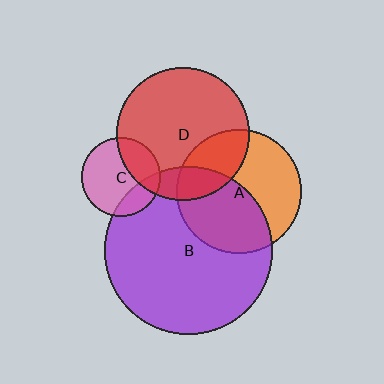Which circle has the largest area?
Circle B (purple).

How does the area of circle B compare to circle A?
Approximately 1.8 times.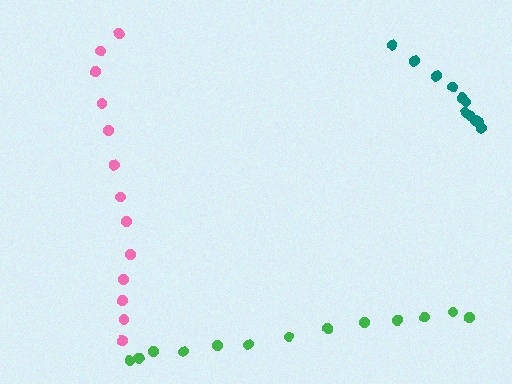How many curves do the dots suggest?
There are 3 distinct paths.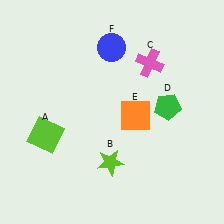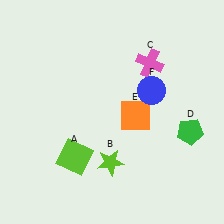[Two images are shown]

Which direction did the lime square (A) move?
The lime square (A) moved right.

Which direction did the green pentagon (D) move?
The green pentagon (D) moved down.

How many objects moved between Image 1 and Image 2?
3 objects moved between the two images.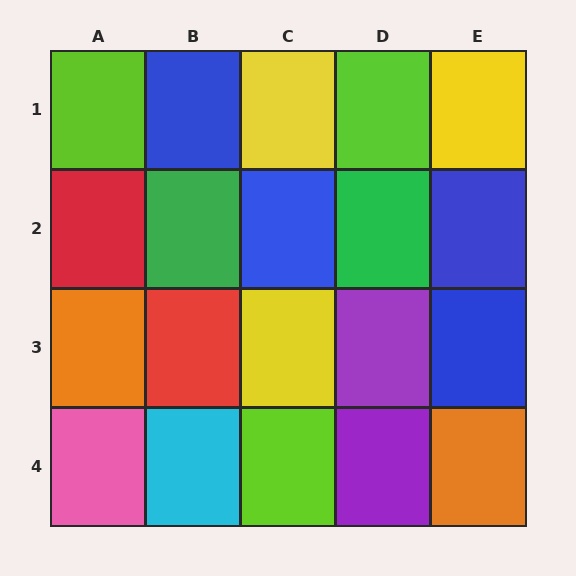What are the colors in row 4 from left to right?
Pink, cyan, lime, purple, orange.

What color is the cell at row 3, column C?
Yellow.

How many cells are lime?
3 cells are lime.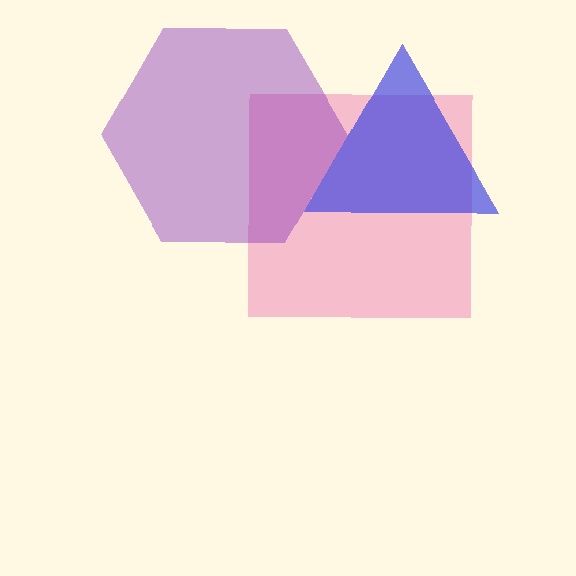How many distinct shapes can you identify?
There are 3 distinct shapes: a pink square, a blue triangle, a purple hexagon.